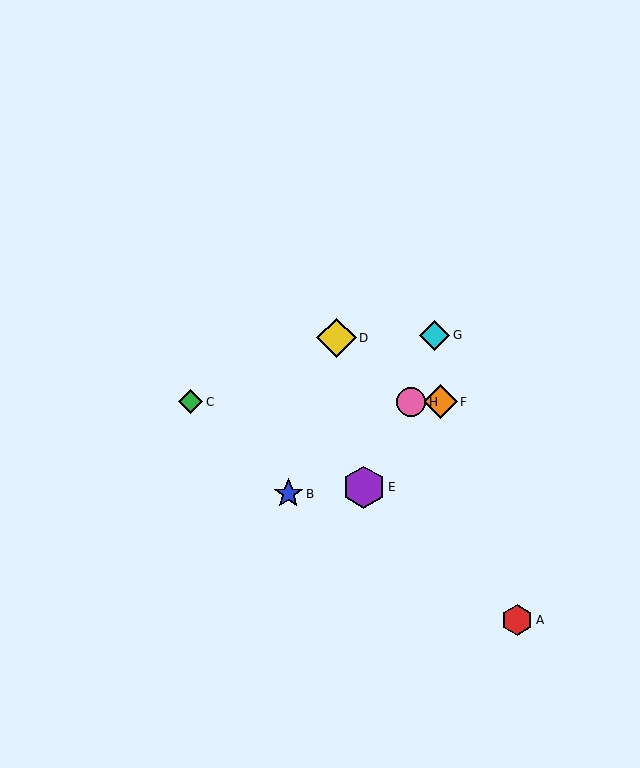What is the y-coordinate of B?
Object B is at y≈494.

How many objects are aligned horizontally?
3 objects (C, F, H) are aligned horizontally.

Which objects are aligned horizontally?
Objects C, F, H are aligned horizontally.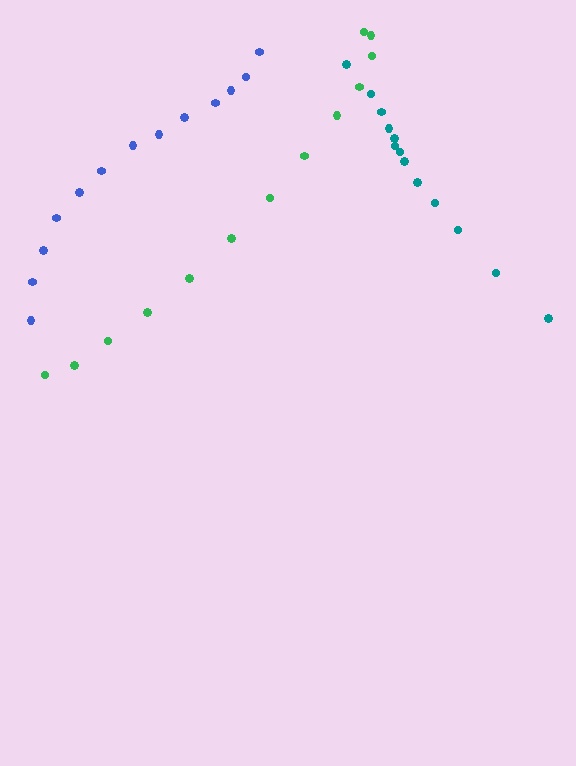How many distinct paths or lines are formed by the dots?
There are 3 distinct paths.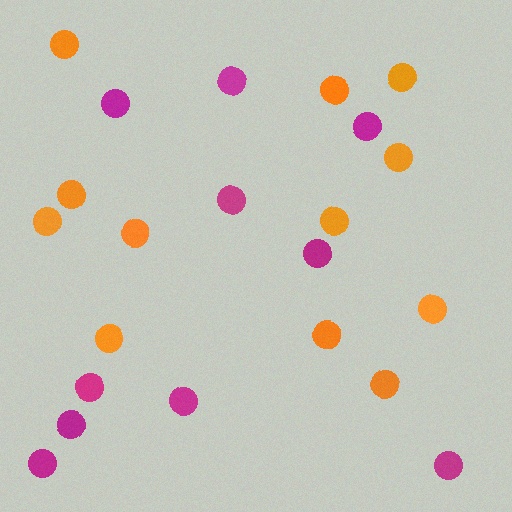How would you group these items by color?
There are 2 groups: one group of orange circles (12) and one group of magenta circles (10).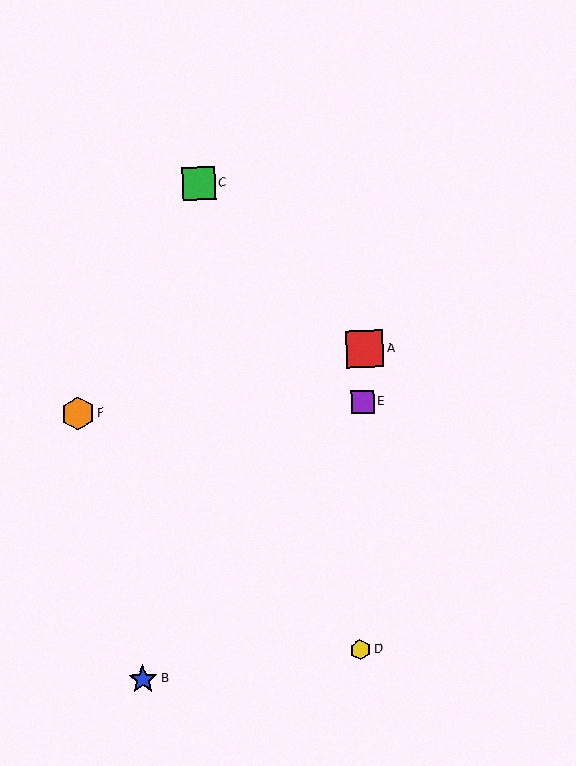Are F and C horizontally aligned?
No, F is at y≈413 and C is at y≈183.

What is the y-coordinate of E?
Object E is at y≈402.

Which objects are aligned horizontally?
Objects E, F are aligned horizontally.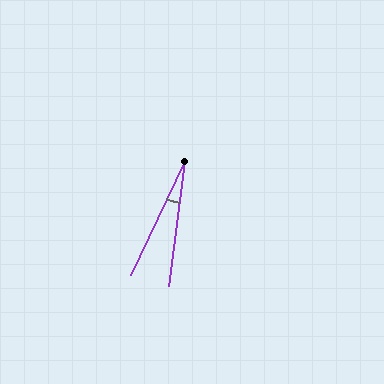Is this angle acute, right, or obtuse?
It is acute.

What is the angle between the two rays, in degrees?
Approximately 18 degrees.